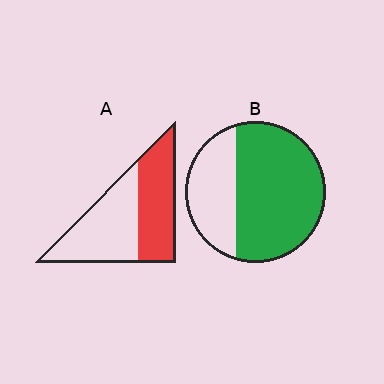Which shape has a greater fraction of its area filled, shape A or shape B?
Shape B.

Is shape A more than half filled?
Roughly half.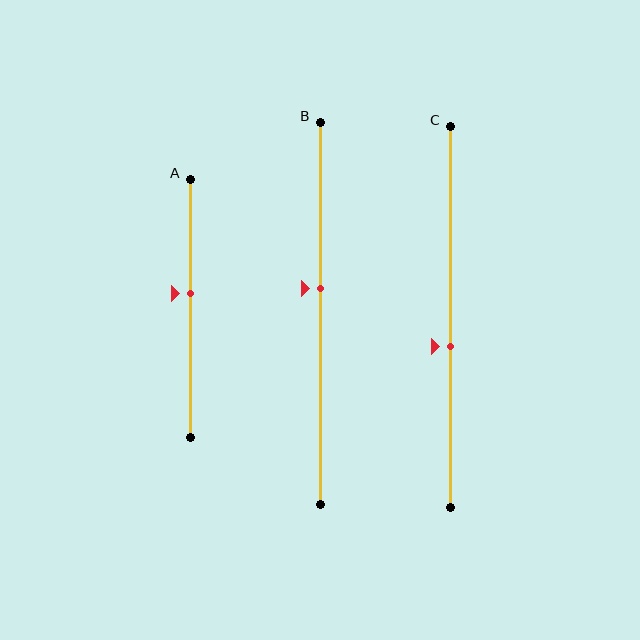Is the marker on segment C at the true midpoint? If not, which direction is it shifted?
No, the marker on segment C is shifted downward by about 8% of the segment length.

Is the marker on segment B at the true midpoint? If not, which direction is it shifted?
No, the marker on segment B is shifted upward by about 7% of the segment length.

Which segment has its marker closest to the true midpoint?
Segment A has its marker closest to the true midpoint.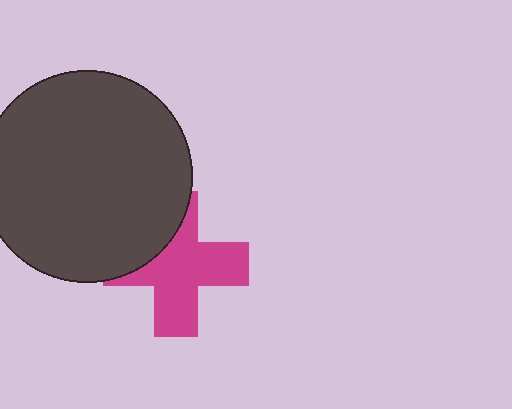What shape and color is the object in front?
The object in front is a dark gray circle.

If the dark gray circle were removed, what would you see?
You would see the complete magenta cross.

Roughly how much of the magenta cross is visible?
Most of it is visible (roughly 70%).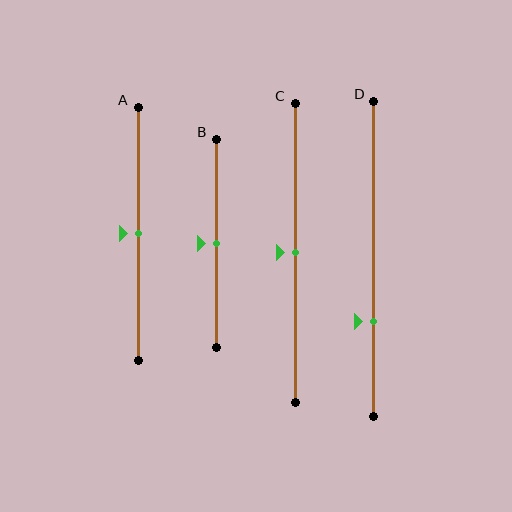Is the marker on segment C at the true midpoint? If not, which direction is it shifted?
Yes, the marker on segment C is at the true midpoint.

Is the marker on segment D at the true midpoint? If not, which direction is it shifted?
No, the marker on segment D is shifted downward by about 20% of the segment length.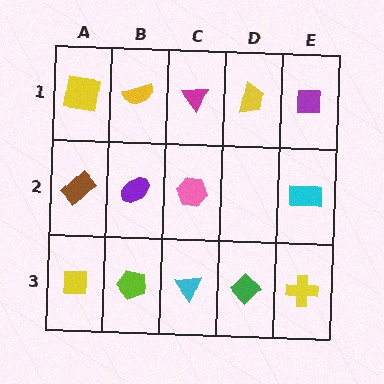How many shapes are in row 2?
4 shapes.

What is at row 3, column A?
A yellow square.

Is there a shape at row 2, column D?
No, that cell is empty.